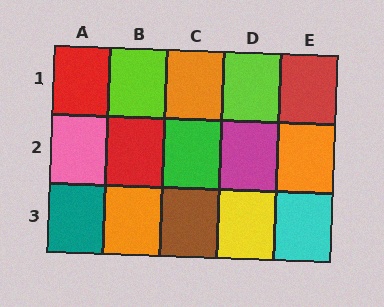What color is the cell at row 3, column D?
Yellow.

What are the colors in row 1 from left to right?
Red, lime, orange, lime, red.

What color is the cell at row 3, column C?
Brown.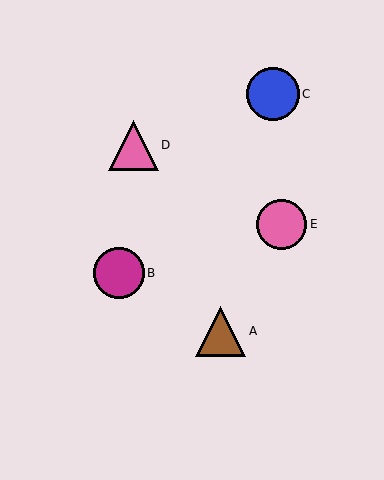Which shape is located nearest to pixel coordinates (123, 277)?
The magenta circle (labeled B) at (119, 273) is nearest to that location.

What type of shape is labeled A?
Shape A is a brown triangle.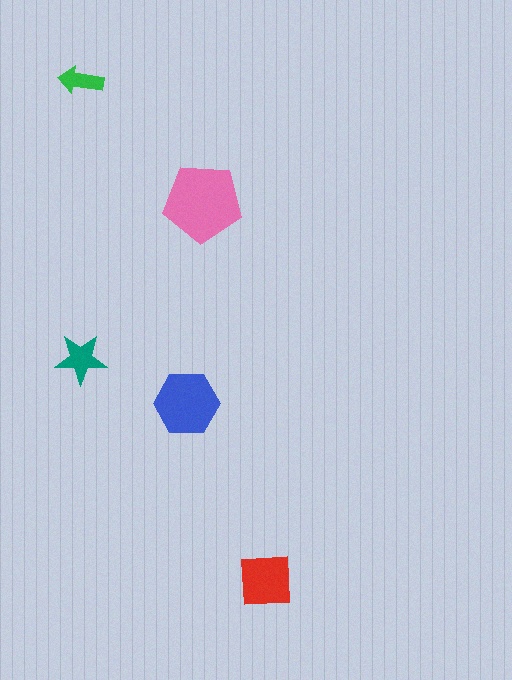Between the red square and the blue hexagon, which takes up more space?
The blue hexagon.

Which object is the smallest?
The green arrow.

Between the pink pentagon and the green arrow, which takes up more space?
The pink pentagon.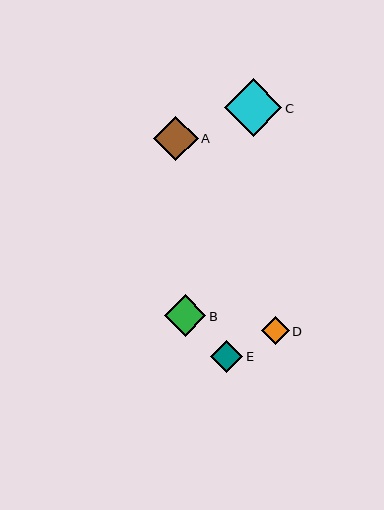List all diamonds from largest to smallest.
From largest to smallest: C, A, B, E, D.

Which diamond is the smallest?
Diamond D is the smallest with a size of approximately 28 pixels.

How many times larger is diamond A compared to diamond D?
Diamond A is approximately 1.6 times the size of diamond D.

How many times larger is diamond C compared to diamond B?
Diamond C is approximately 1.4 times the size of diamond B.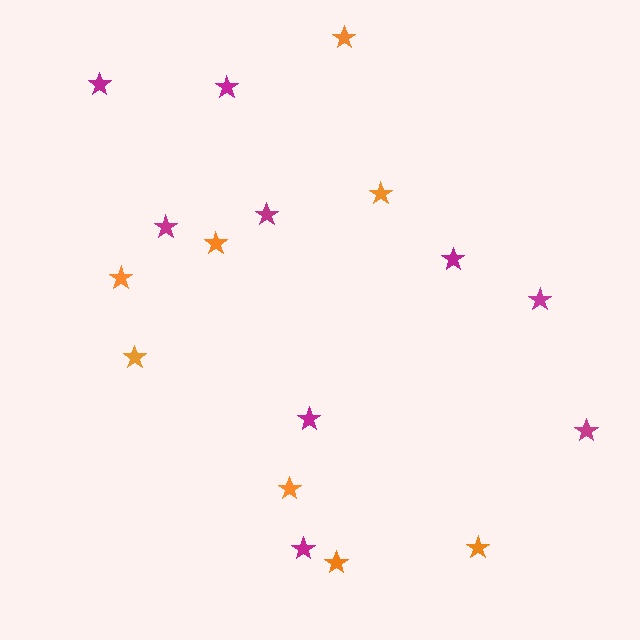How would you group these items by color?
There are 2 groups: one group of magenta stars (9) and one group of orange stars (8).